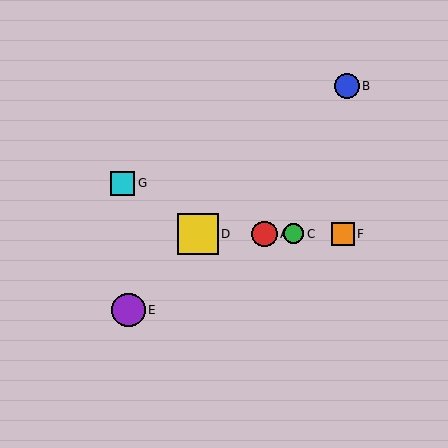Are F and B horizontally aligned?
No, F is at y≈234 and B is at y≈86.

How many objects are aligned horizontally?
4 objects (A, C, D, F) are aligned horizontally.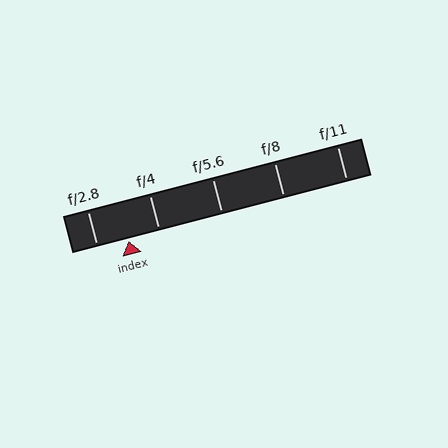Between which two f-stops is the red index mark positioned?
The index mark is between f/2.8 and f/4.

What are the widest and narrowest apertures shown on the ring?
The widest aperture shown is f/2.8 and the narrowest is f/11.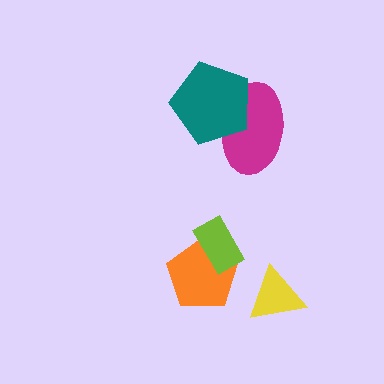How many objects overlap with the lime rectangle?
1 object overlaps with the lime rectangle.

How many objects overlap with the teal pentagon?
1 object overlaps with the teal pentagon.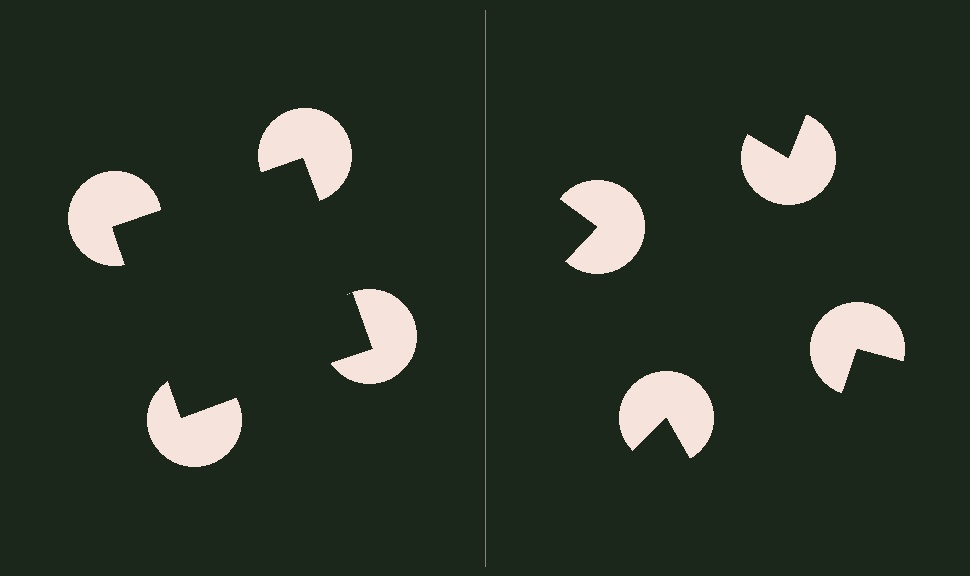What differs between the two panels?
The pac-man discs are positioned identically on both sides; only the wedge orientations differ. On the left they align to a square; on the right they are misaligned.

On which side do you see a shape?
An illusory square appears on the left side. On the right side the wedge cuts are rotated, so no coherent shape forms.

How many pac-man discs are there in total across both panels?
8 — 4 on each side.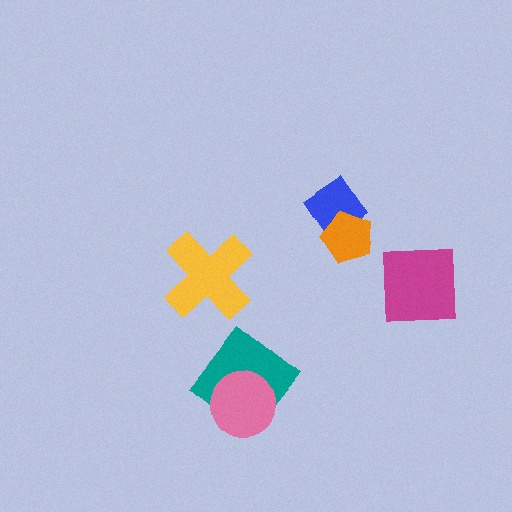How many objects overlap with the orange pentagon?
1 object overlaps with the orange pentagon.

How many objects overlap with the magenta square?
0 objects overlap with the magenta square.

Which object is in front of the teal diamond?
The pink circle is in front of the teal diamond.